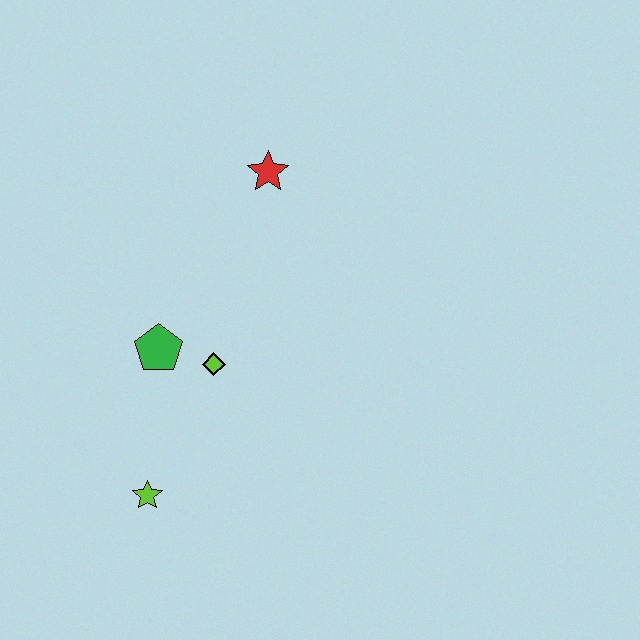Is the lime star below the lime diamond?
Yes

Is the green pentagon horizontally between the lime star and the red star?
Yes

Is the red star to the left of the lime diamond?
No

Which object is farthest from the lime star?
The red star is farthest from the lime star.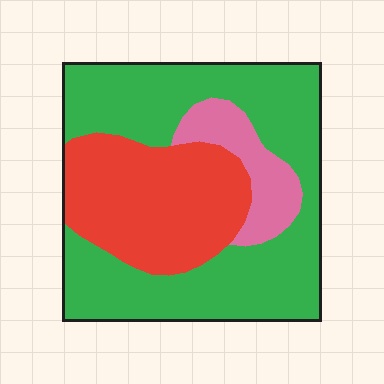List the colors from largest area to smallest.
From largest to smallest: green, red, pink.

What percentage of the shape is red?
Red covers around 30% of the shape.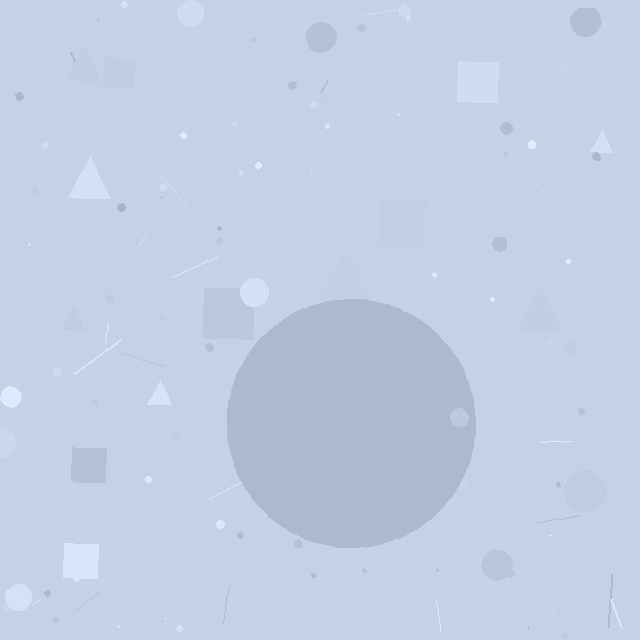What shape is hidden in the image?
A circle is hidden in the image.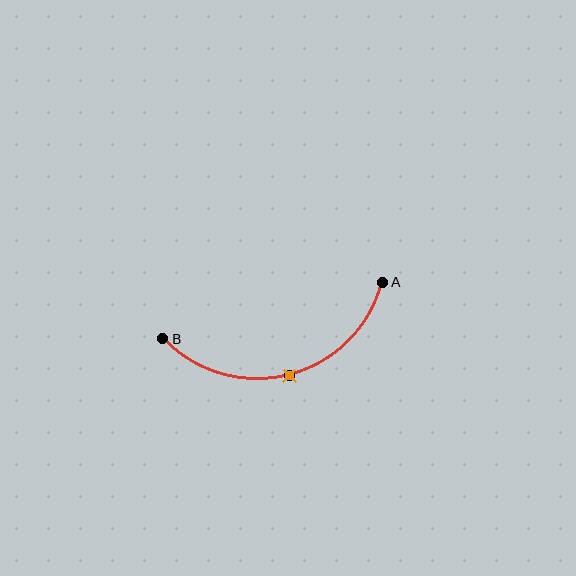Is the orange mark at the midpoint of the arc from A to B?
Yes. The orange mark lies on the arc at equal arc-length from both A and B — it is the arc midpoint.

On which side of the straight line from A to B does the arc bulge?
The arc bulges below the straight line connecting A and B.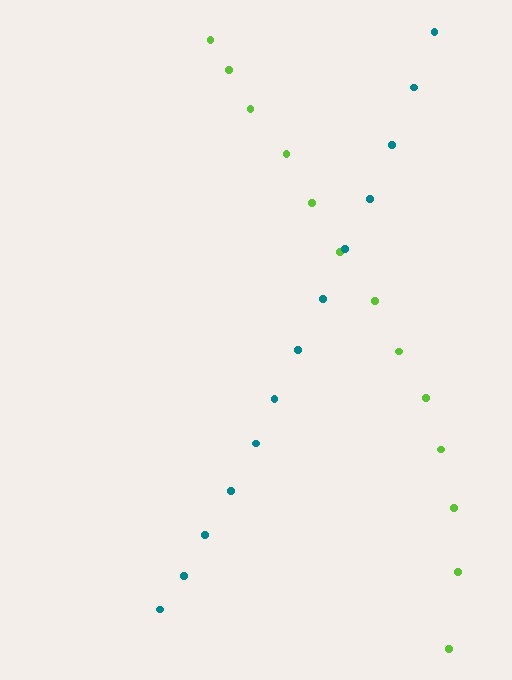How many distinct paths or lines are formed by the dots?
There are 2 distinct paths.